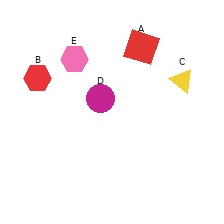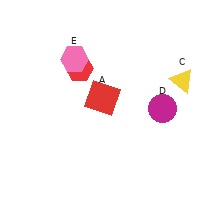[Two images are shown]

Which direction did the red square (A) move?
The red square (A) moved down.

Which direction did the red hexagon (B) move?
The red hexagon (B) moved right.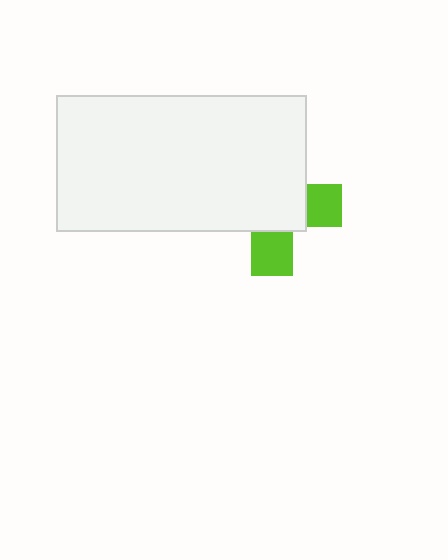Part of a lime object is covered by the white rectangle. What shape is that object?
It is a cross.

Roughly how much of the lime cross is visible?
A small part of it is visible (roughly 33%).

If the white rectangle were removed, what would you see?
You would see the complete lime cross.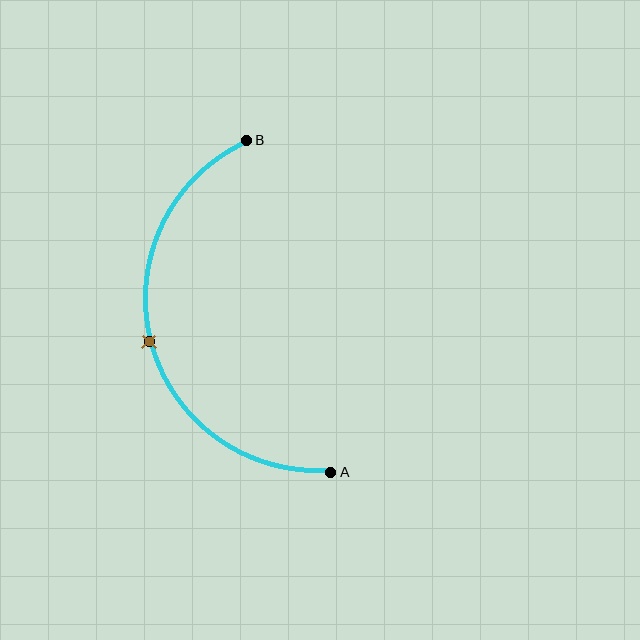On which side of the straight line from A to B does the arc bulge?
The arc bulges to the left of the straight line connecting A and B.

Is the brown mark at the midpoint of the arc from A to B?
Yes. The brown mark lies on the arc at equal arc-length from both A and B — it is the arc midpoint.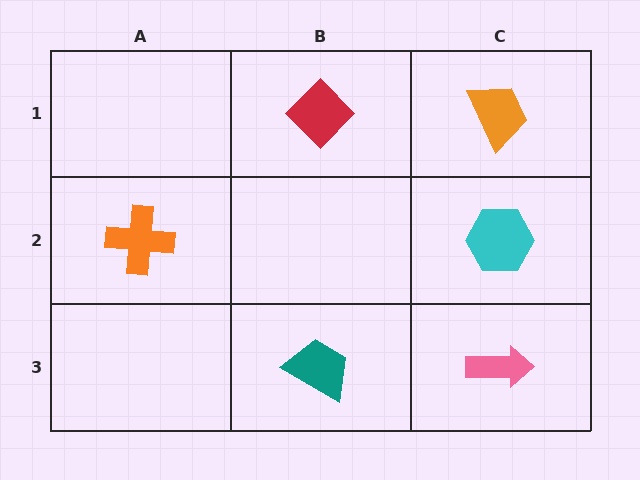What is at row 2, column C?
A cyan hexagon.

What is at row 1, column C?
An orange trapezoid.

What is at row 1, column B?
A red diamond.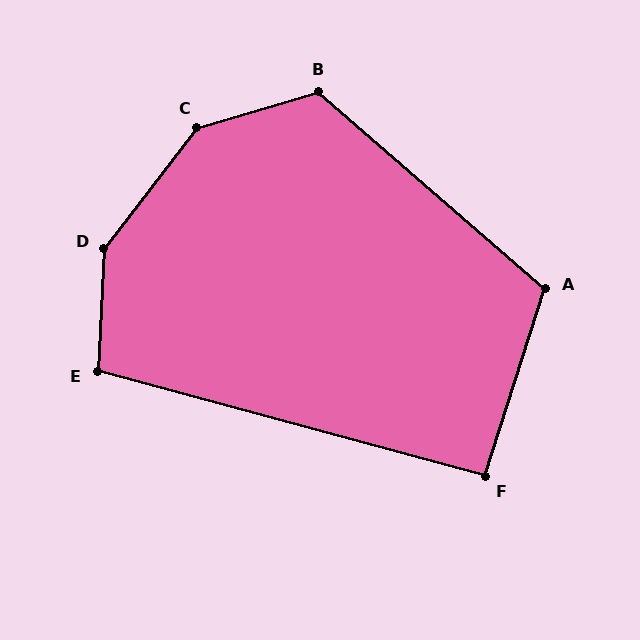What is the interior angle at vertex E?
Approximately 103 degrees (obtuse).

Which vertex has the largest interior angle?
D, at approximately 145 degrees.